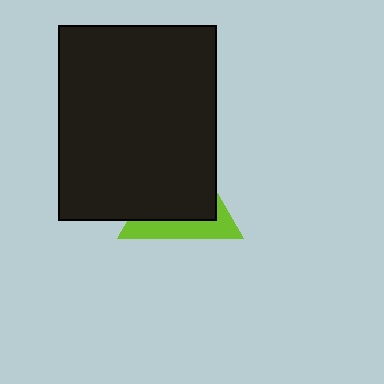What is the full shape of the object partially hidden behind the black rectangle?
The partially hidden object is a lime triangle.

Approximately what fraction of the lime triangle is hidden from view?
Roughly 67% of the lime triangle is hidden behind the black rectangle.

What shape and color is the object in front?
The object in front is a black rectangle.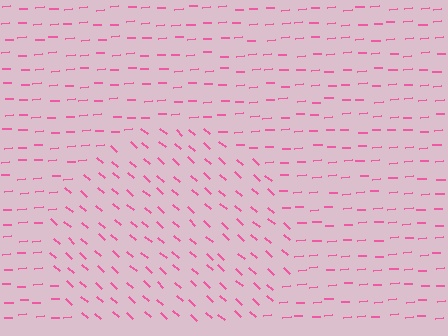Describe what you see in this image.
The image is filled with small pink line segments. A circle region in the image has lines oriented differently from the surrounding lines, creating a visible texture boundary.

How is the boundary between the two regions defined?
The boundary is defined purely by a change in line orientation (approximately 45 degrees difference). All lines are the same color and thickness.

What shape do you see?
I see a circle.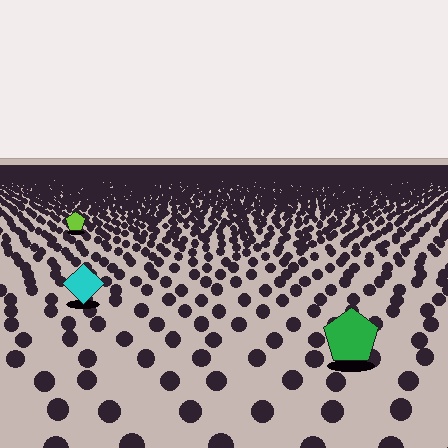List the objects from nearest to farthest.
From nearest to farthest: the green pentagon, the cyan diamond, the lime pentagon.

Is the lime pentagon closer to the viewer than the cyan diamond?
No. The cyan diamond is closer — you can tell from the texture gradient: the ground texture is coarser near it.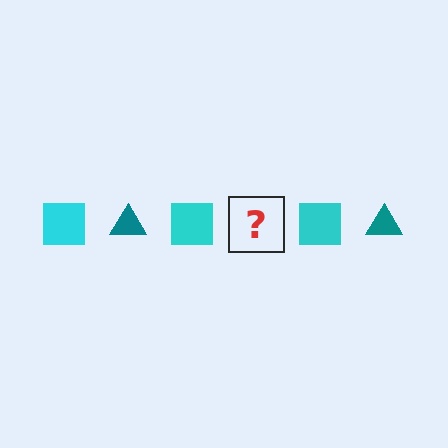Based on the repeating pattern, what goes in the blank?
The blank should be a teal triangle.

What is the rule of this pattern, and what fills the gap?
The rule is that the pattern alternates between cyan square and teal triangle. The gap should be filled with a teal triangle.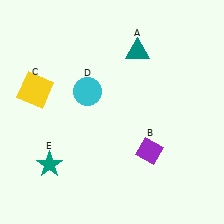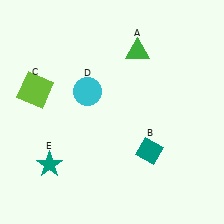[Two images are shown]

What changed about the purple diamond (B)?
In Image 1, B is purple. In Image 2, it changed to teal.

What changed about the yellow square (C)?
In Image 1, C is yellow. In Image 2, it changed to lime.